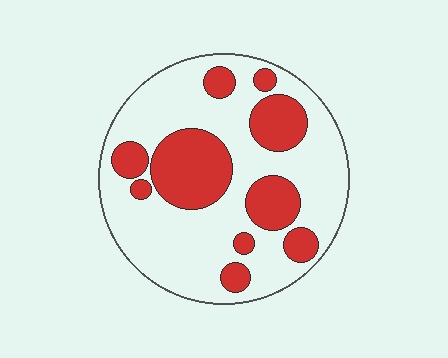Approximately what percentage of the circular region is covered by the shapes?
Approximately 30%.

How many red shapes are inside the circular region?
10.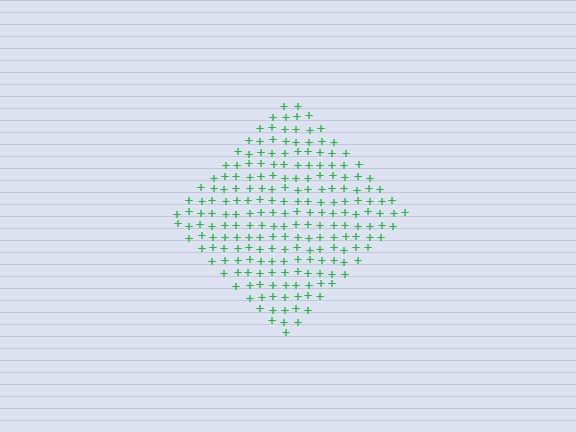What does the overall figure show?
The overall figure shows a diamond.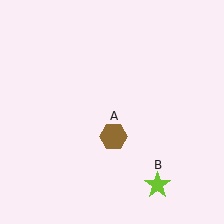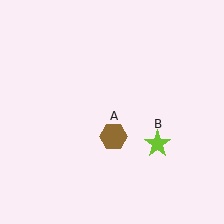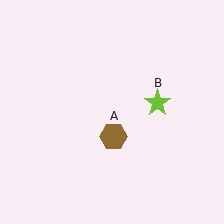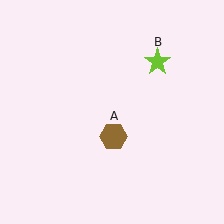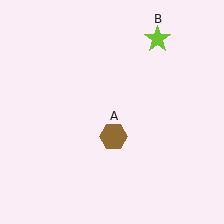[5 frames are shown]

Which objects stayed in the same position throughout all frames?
Brown hexagon (object A) remained stationary.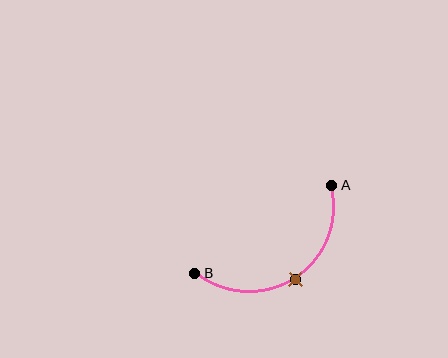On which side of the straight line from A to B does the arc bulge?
The arc bulges below the straight line connecting A and B.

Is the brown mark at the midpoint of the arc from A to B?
Yes. The brown mark lies on the arc at equal arc-length from both A and B — it is the arc midpoint.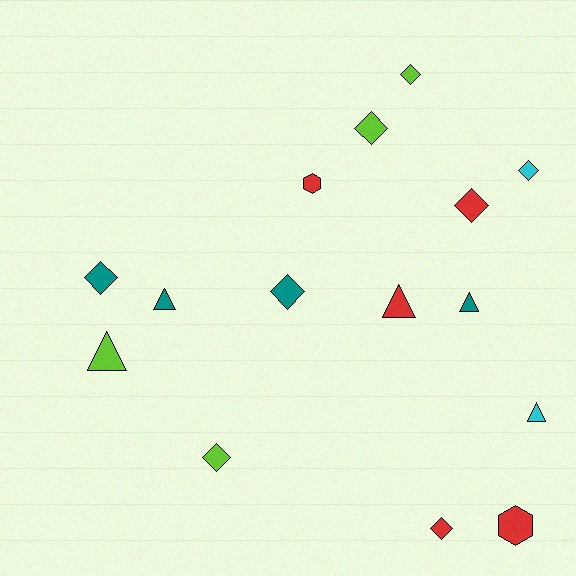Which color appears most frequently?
Red, with 5 objects.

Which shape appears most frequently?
Diamond, with 8 objects.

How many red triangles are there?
There is 1 red triangle.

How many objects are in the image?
There are 15 objects.